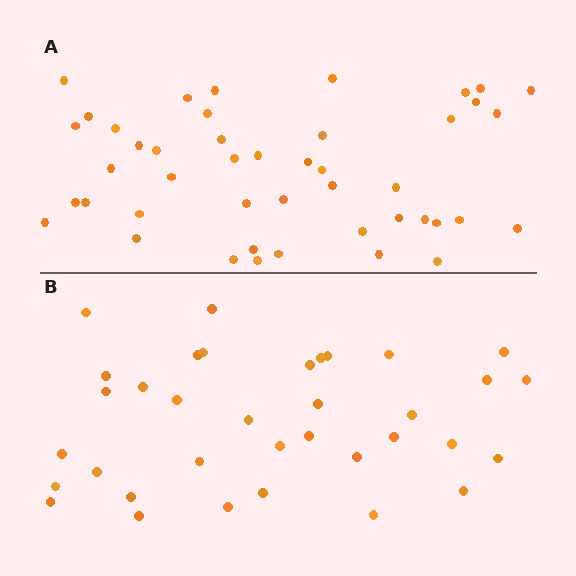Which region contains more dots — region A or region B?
Region A (the top region) has more dots.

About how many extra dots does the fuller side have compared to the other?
Region A has roughly 10 or so more dots than region B.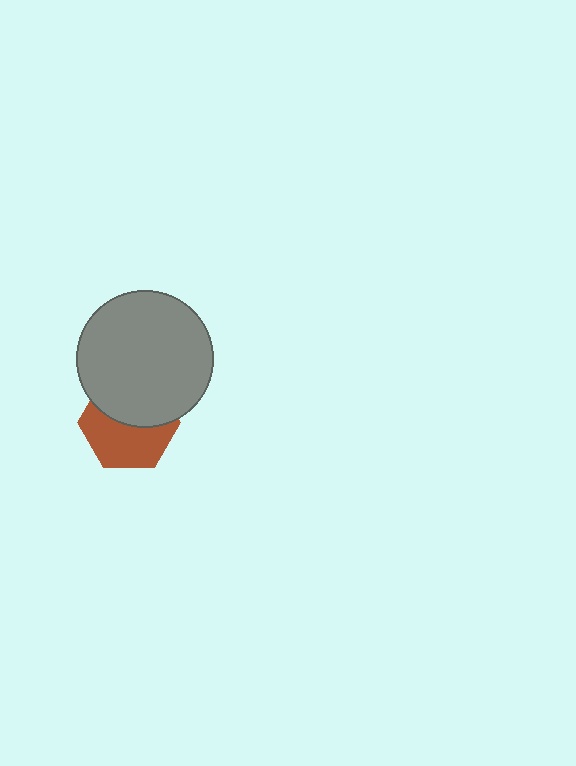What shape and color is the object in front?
The object in front is a gray circle.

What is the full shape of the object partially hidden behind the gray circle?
The partially hidden object is a brown hexagon.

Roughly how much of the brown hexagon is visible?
About half of it is visible (roughly 53%).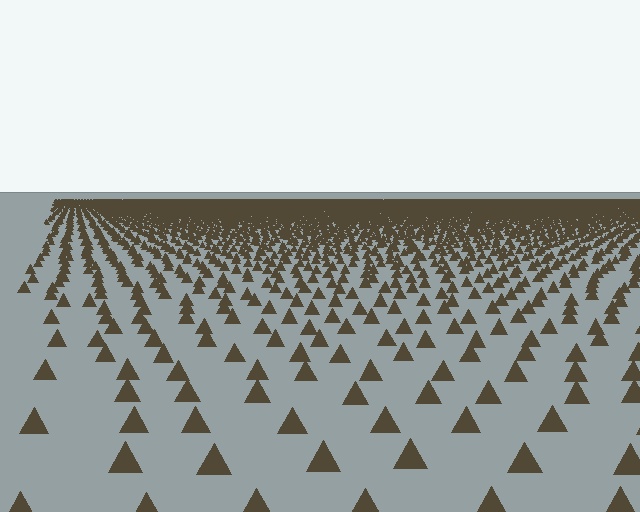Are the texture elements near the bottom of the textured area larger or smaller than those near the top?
Larger. Near the bottom, elements are closer to the viewer and appear at a bigger on-screen size.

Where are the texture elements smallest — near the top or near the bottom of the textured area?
Near the top.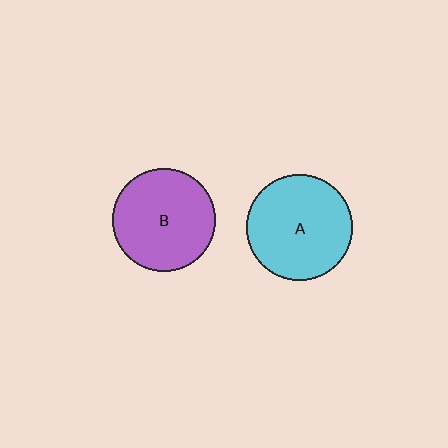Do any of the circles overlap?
No, none of the circles overlap.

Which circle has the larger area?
Circle A (cyan).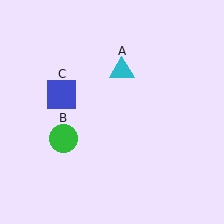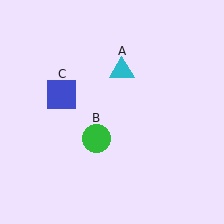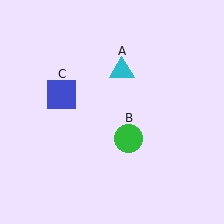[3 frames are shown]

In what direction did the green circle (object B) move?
The green circle (object B) moved right.